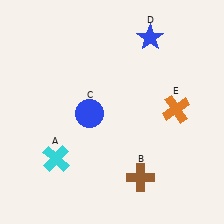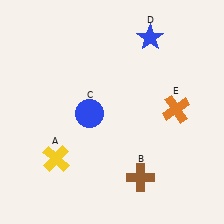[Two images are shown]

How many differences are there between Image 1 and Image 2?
There is 1 difference between the two images.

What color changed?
The cross (A) changed from cyan in Image 1 to yellow in Image 2.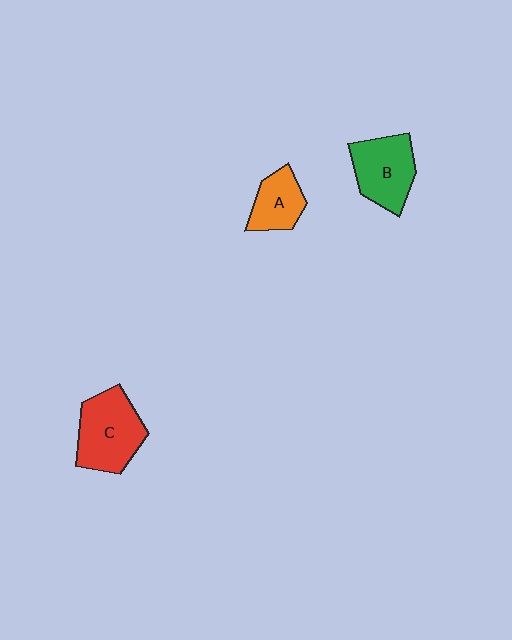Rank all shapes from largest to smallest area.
From largest to smallest: C (red), B (green), A (orange).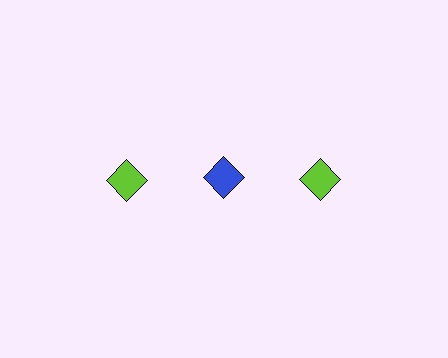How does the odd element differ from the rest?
It has a different color: blue instead of lime.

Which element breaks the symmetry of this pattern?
The blue diamond in the top row, second from left column breaks the symmetry. All other shapes are lime diamonds.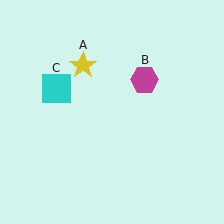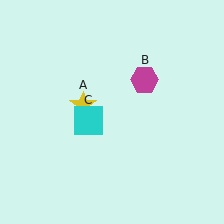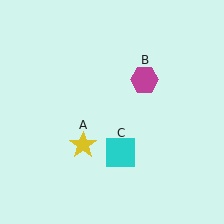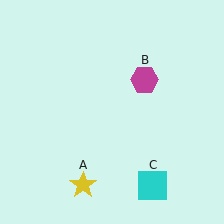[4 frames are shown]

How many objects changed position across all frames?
2 objects changed position: yellow star (object A), cyan square (object C).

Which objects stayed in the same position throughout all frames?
Magenta hexagon (object B) remained stationary.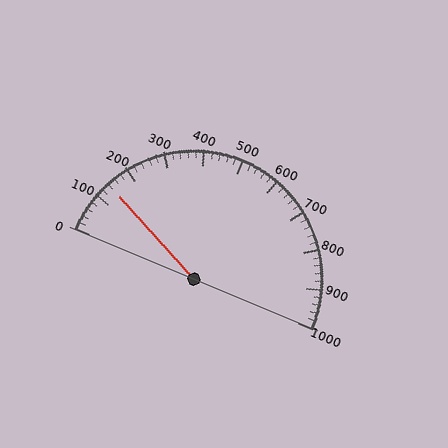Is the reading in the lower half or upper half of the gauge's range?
The reading is in the lower half of the range (0 to 1000).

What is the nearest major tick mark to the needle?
The nearest major tick mark is 100.